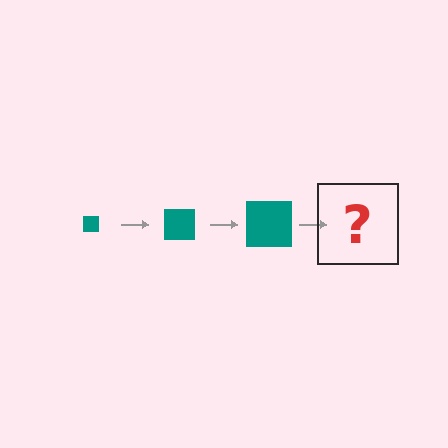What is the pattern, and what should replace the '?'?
The pattern is that the square gets progressively larger each step. The '?' should be a teal square, larger than the previous one.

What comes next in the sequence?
The next element should be a teal square, larger than the previous one.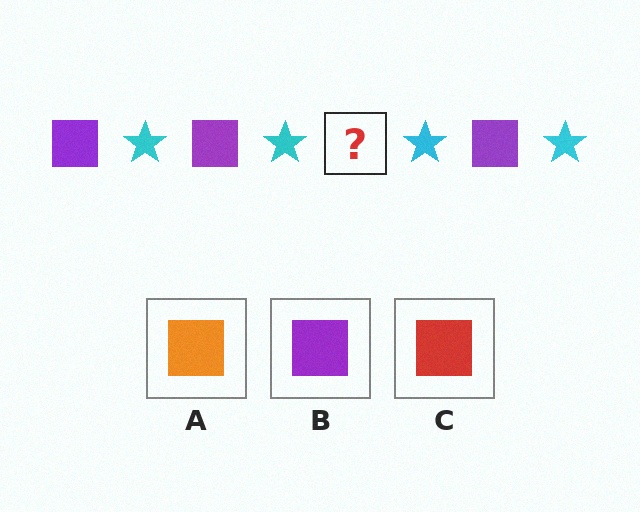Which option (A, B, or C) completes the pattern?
B.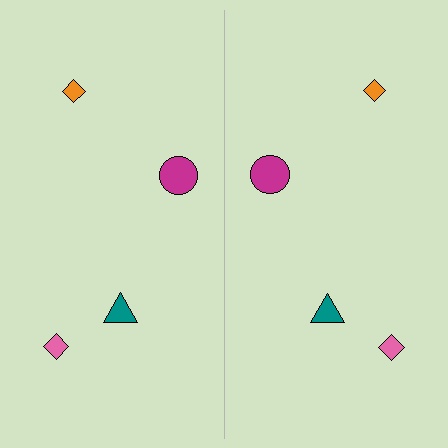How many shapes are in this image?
There are 8 shapes in this image.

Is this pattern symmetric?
Yes, this pattern has bilateral (reflection) symmetry.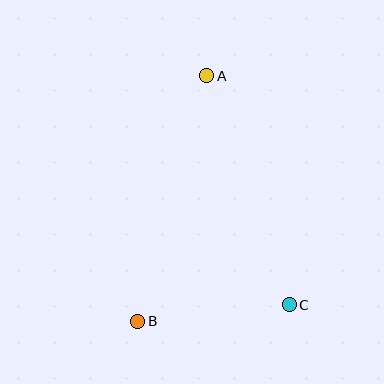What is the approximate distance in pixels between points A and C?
The distance between A and C is approximately 243 pixels.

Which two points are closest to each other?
Points B and C are closest to each other.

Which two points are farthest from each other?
Points A and B are farthest from each other.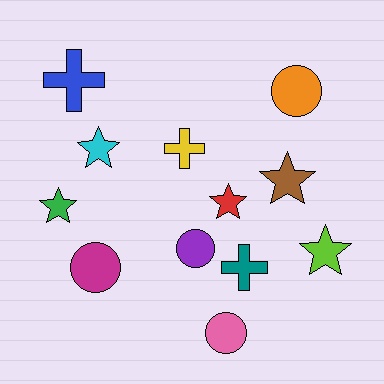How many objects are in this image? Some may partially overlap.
There are 12 objects.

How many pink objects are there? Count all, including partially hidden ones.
There is 1 pink object.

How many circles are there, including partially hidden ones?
There are 4 circles.